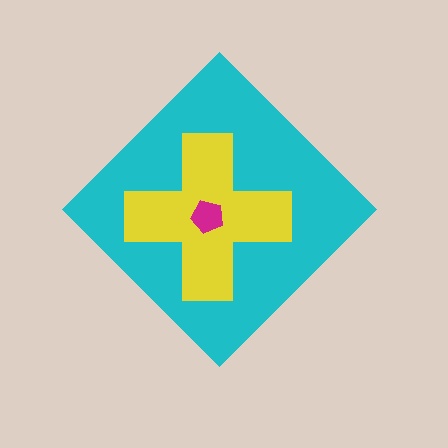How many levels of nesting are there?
3.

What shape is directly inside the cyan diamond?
The yellow cross.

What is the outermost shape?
The cyan diamond.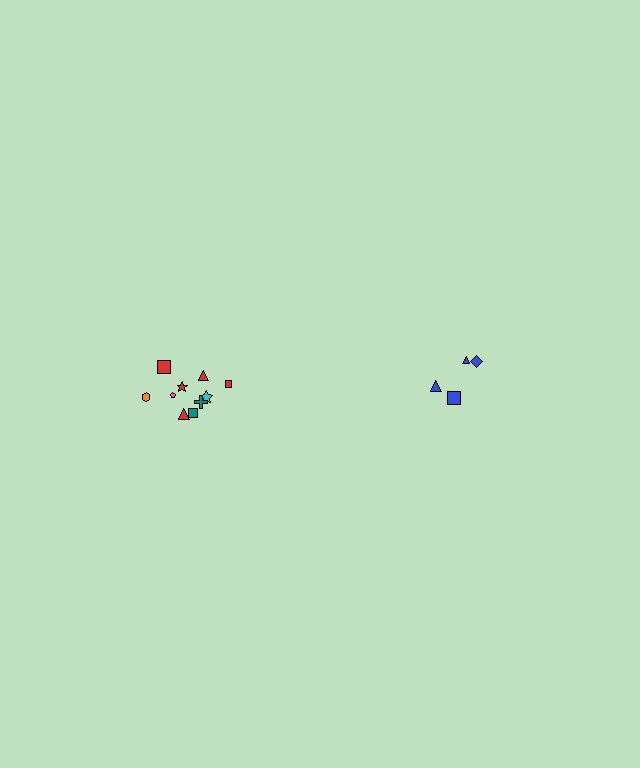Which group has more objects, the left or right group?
The left group.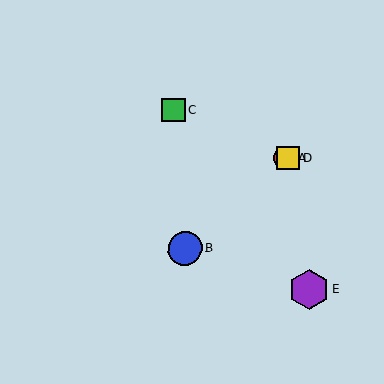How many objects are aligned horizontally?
2 objects (A, D) are aligned horizontally.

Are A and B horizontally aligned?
No, A is at y≈158 and B is at y≈248.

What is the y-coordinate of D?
Object D is at y≈158.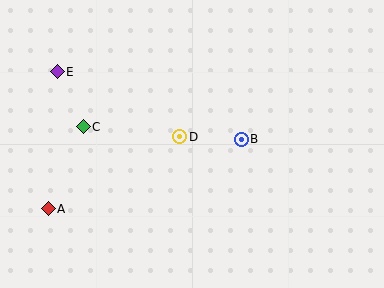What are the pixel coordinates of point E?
Point E is at (57, 72).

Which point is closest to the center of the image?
Point D at (180, 137) is closest to the center.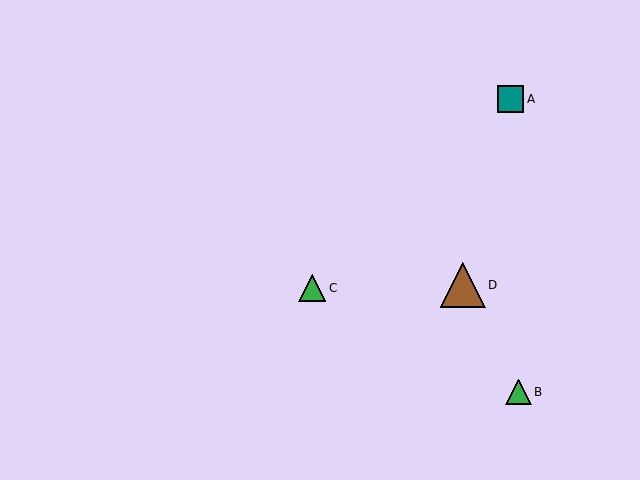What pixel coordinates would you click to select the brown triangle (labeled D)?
Click at (463, 285) to select the brown triangle D.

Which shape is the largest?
The brown triangle (labeled D) is the largest.